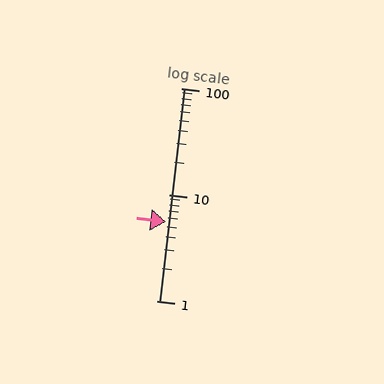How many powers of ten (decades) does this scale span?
The scale spans 2 decades, from 1 to 100.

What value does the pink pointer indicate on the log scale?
The pointer indicates approximately 5.5.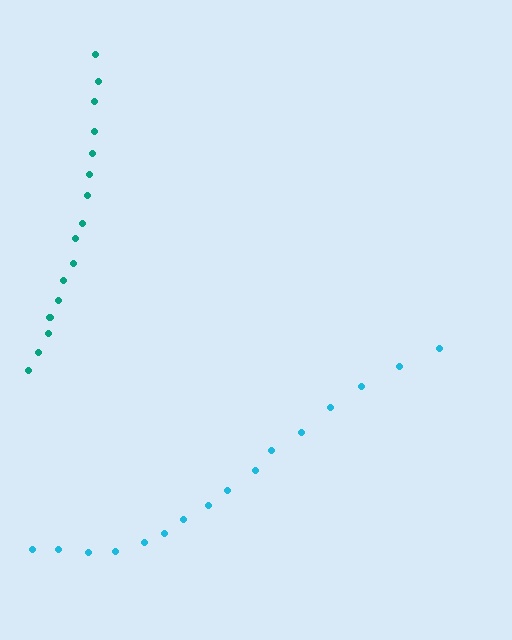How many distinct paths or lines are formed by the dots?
There are 2 distinct paths.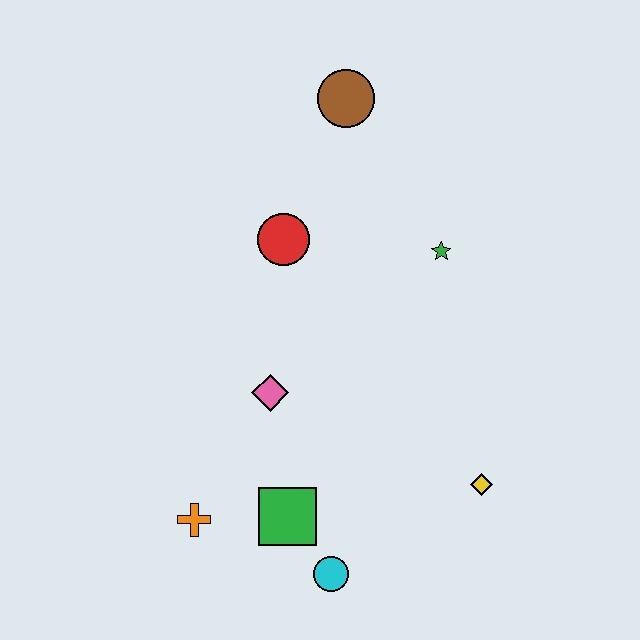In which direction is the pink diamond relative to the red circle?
The pink diamond is below the red circle.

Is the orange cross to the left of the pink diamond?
Yes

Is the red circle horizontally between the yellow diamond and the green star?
No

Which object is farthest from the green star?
The orange cross is farthest from the green star.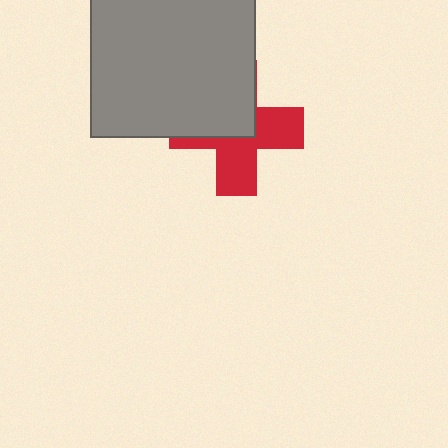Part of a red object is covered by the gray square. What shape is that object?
It is a cross.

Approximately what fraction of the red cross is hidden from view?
Roughly 47% of the red cross is hidden behind the gray square.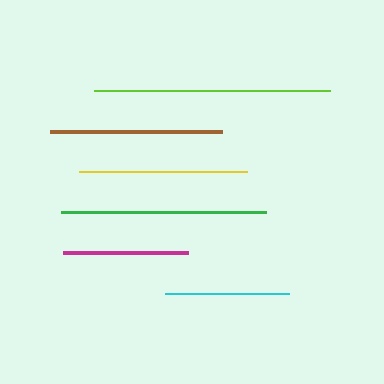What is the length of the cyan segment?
The cyan segment is approximately 124 pixels long.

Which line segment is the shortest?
The cyan line is the shortest at approximately 124 pixels.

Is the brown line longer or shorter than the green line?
The green line is longer than the brown line.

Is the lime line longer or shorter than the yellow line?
The lime line is longer than the yellow line.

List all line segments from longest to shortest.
From longest to shortest: lime, green, brown, yellow, magenta, cyan.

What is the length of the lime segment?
The lime segment is approximately 236 pixels long.